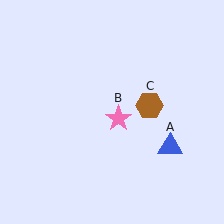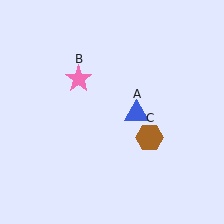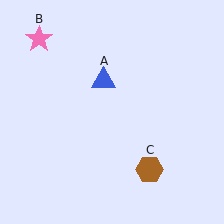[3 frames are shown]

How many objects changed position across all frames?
3 objects changed position: blue triangle (object A), pink star (object B), brown hexagon (object C).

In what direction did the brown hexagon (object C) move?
The brown hexagon (object C) moved down.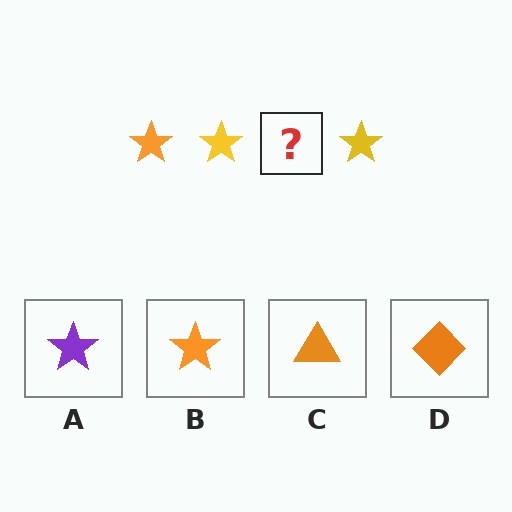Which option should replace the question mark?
Option B.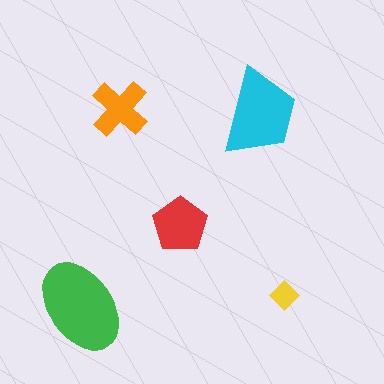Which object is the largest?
The green ellipse.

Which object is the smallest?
The yellow diamond.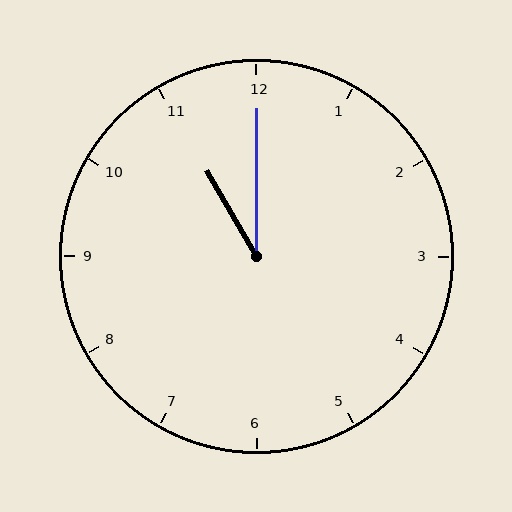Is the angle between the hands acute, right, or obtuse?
It is acute.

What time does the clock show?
11:00.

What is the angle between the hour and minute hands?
Approximately 30 degrees.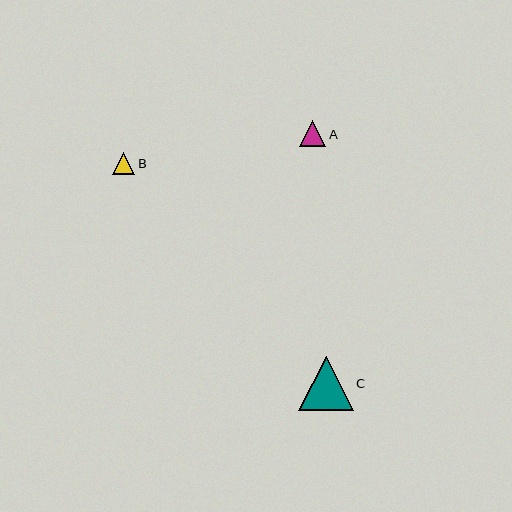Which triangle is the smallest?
Triangle B is the smallest with a size of approximately 22 pixels.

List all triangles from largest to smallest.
From largest to smallest: C, A, B.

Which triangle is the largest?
Triangle C is the largest with a size of approximately 54 pixels.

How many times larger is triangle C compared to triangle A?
Triangle C is approximately 2.1 times the size of triangle A.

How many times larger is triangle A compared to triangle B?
Triangle A is approximately 1.2 times the size of triangle B.